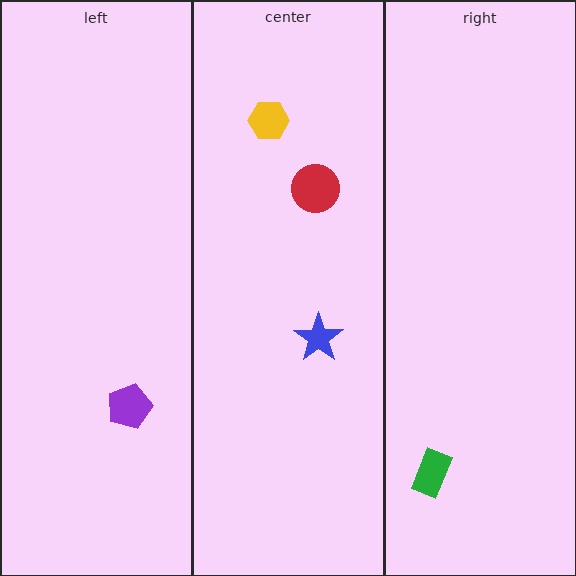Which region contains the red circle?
The center region.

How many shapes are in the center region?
3.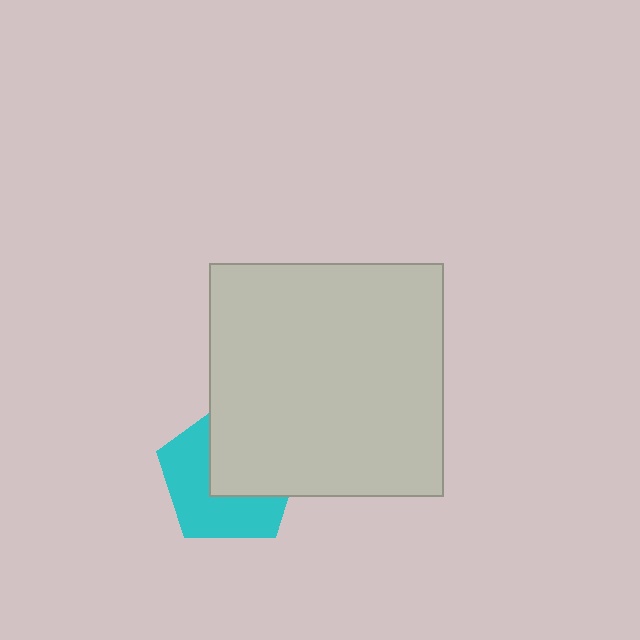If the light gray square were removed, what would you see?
You would see the complete cyan pentagon.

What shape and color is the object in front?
The object in front is a light gray square.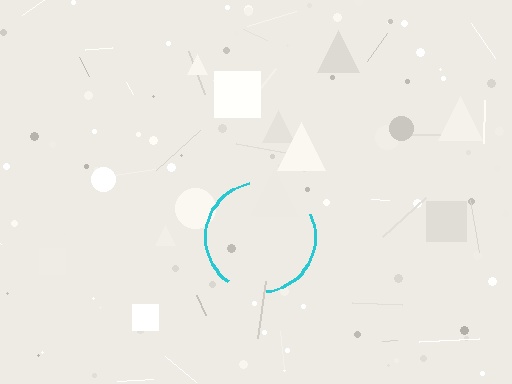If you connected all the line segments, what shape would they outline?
They would outline a circle.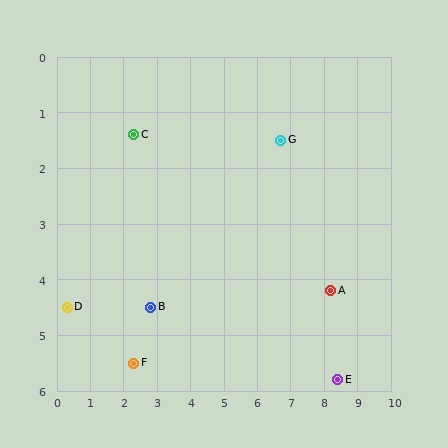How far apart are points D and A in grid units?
Points D and A are about 7.9 grid units apart.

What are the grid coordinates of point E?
Point E is at approximately (8.4, 5.8).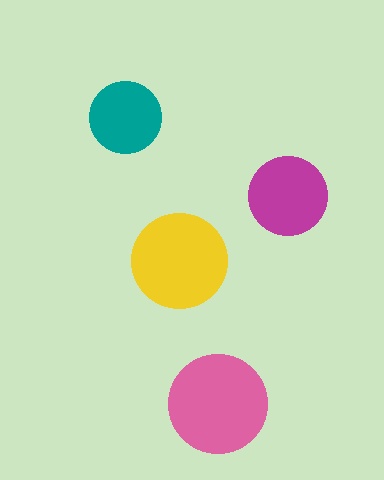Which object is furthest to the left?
The teal circle is leftmost.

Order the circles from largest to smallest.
the pink one, the yellow one, the magenta one, the teal one.